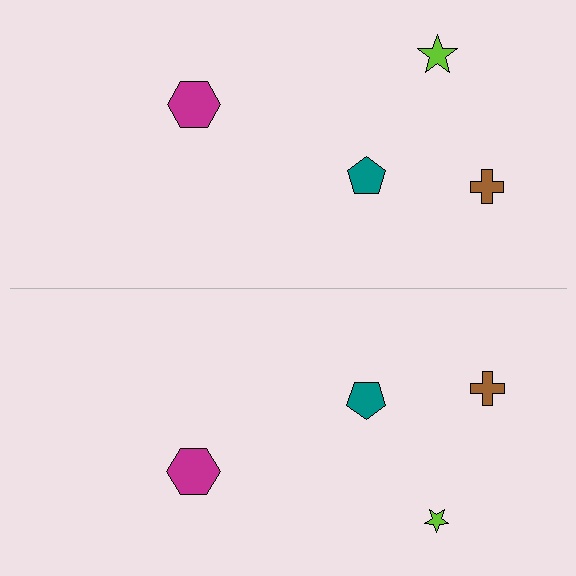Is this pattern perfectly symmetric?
No, the pattern is not perfectly symmetric. The lime star on the bottom side has a different size than its mirror counterpart.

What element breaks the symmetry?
The lime star on the bottom side has a different size than its mirror counterpart.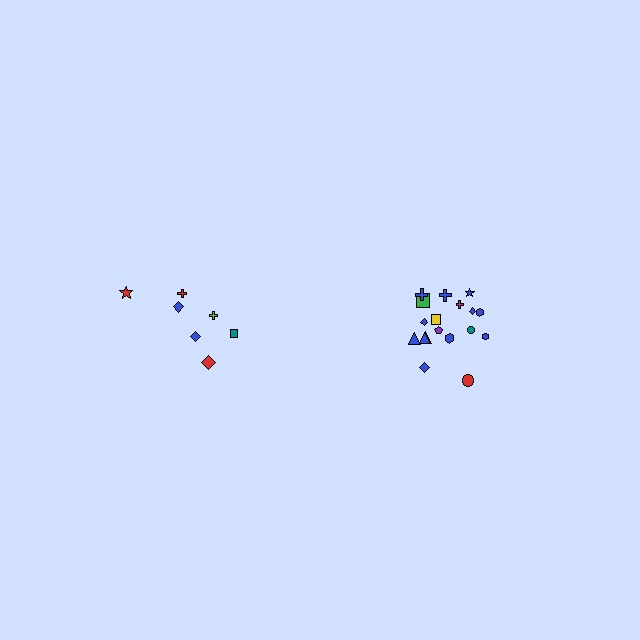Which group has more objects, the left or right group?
The right group.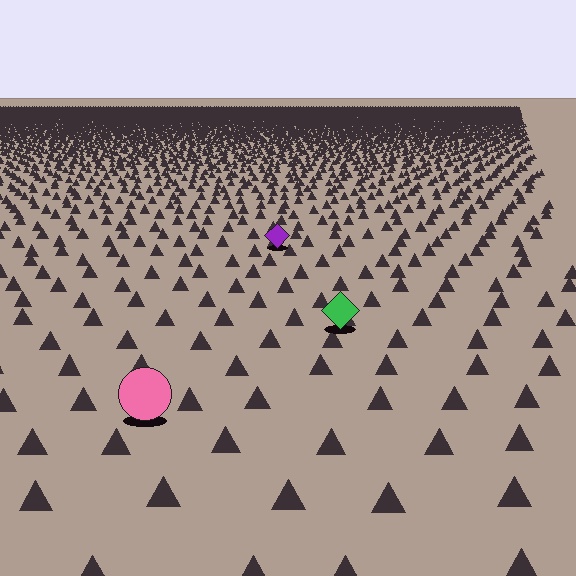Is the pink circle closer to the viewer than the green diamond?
Yes. The pink circle is closer — you can tell from the texture gradient: the ground texture is coarser near it.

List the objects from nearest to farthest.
From nearest to farthest: the pink circle, the green diamond, the purple diamond.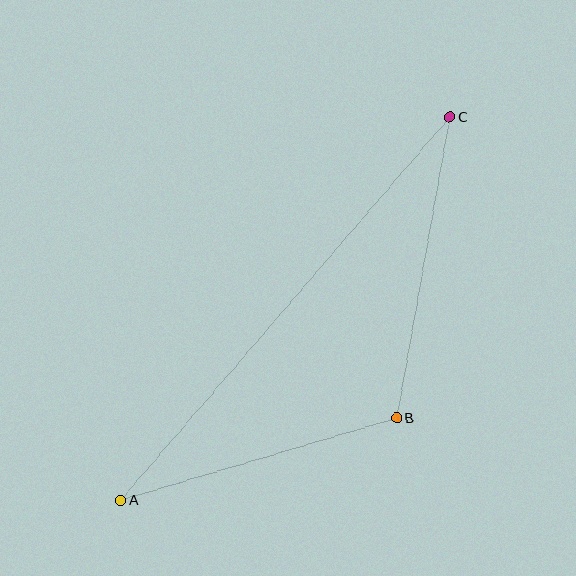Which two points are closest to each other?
Points A and B are closest to each other.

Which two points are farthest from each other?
Points A and C are farthest from each other.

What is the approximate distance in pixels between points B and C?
The distance between B and C is approximately 306 pixels.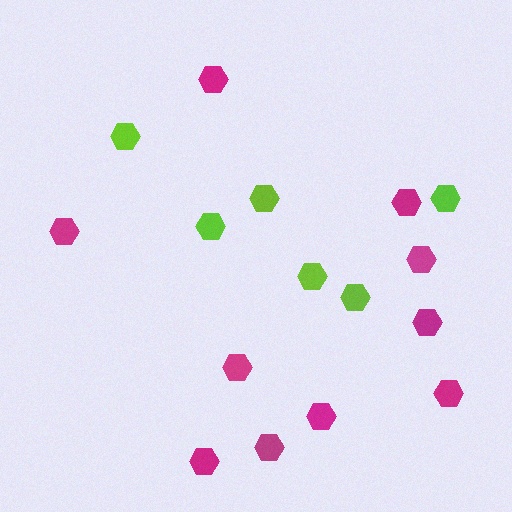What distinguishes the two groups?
There are 2 groups: one group of lime hexagons (6) and one group of magenta hexagons (10).